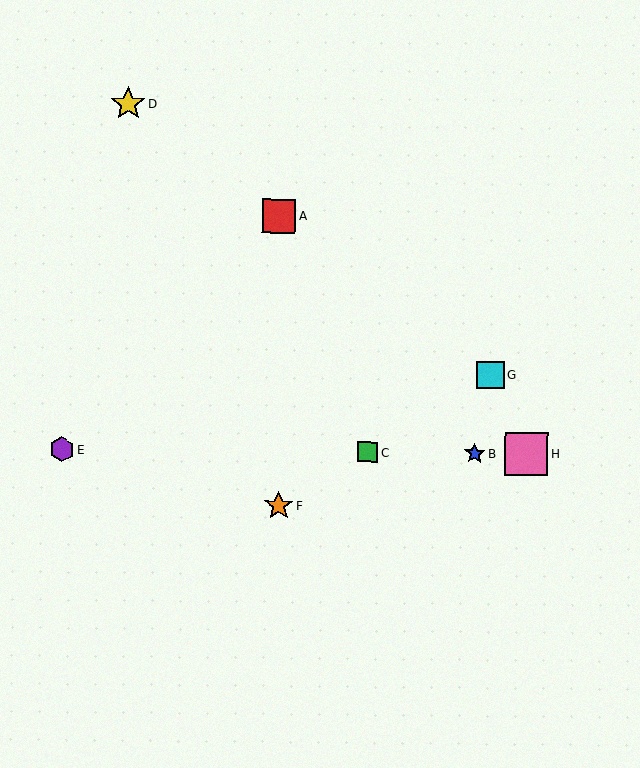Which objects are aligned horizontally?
Objects B, C, E, H are aligned horizontally.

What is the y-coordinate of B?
Object B is at y≈453.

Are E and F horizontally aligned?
No, E is at y≈449 and F is at y≈505.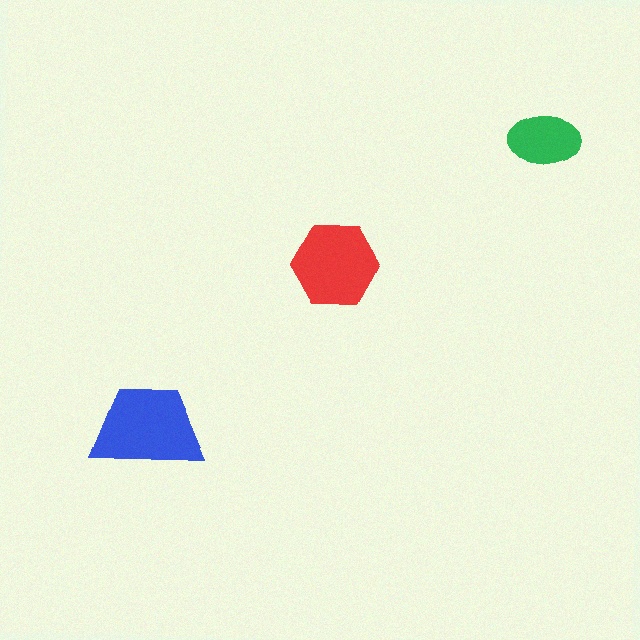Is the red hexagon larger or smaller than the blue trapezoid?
Smaller.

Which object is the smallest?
The green ellipse.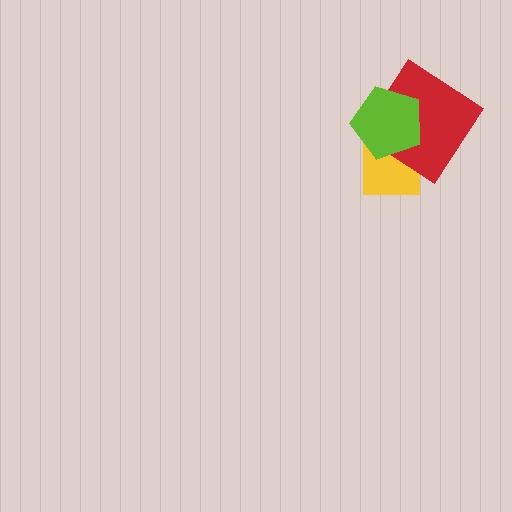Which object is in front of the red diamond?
The lime pentagon is in front of the red diamond.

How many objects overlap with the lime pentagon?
2 objects overlap with the lime pentagon.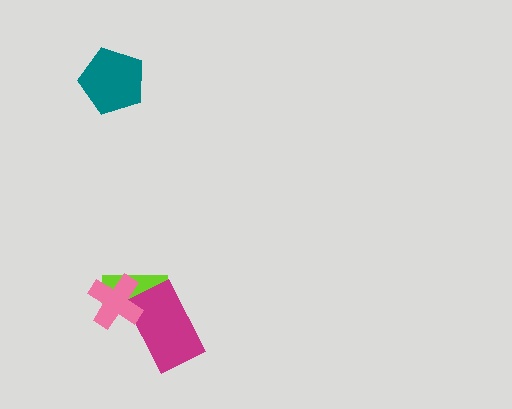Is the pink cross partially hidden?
No, no other shape covers it.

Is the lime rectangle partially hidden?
Yes, it is partially covered by another shape.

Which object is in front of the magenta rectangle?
The pink cross is in front of the magenta rectangle.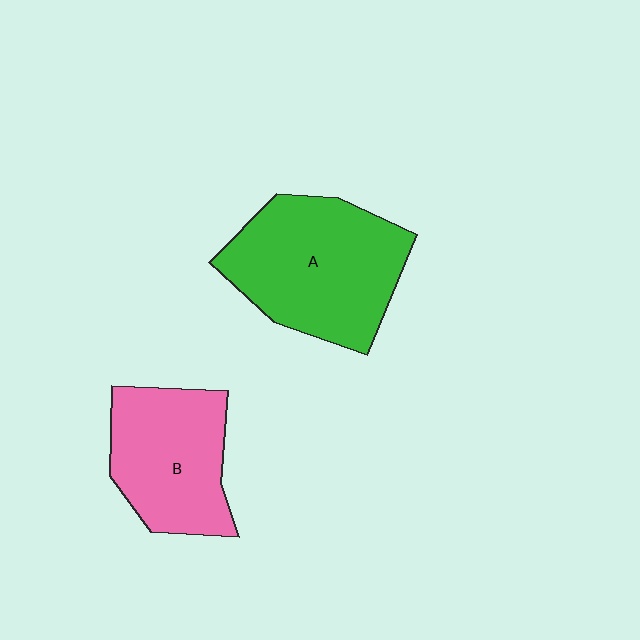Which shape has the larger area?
Shape A (green).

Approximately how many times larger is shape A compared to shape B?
Approximately 1.3 times.